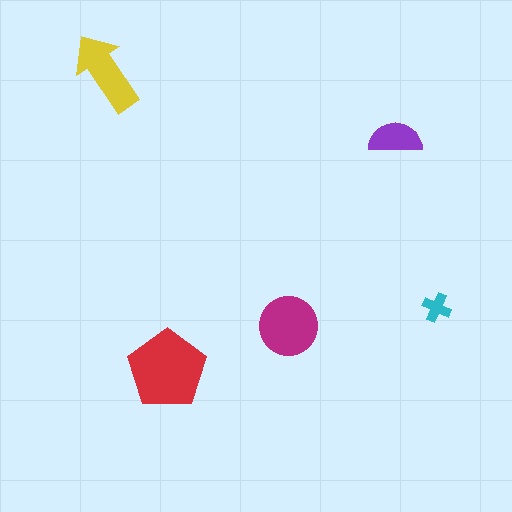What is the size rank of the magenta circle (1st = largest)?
2nd.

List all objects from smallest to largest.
The cyan cross, the purple semicircle, the yellow arrow, the magenta circle, the red pentagon.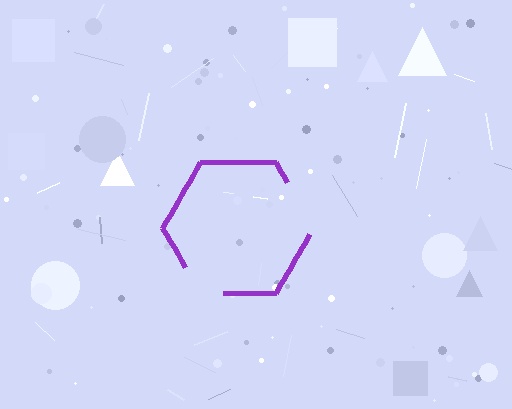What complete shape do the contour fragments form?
The contour fragments form a hexagon.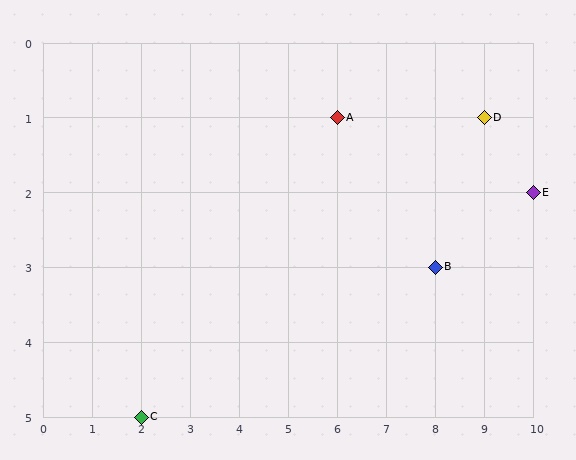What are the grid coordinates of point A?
Point A is at grid coordinates (6, 1).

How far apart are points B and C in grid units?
Points B and C are 6 columns and 2 rows apart (about 6.3 grid units diagonally).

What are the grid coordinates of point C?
Point C is at grid coordinates (2, 5).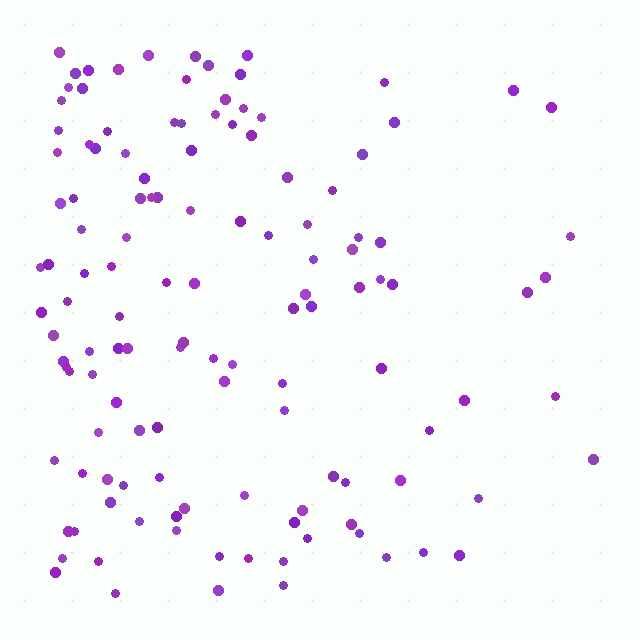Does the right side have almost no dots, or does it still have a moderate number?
Still a moderate number, just noticeably fewer than the left.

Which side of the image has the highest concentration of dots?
The left.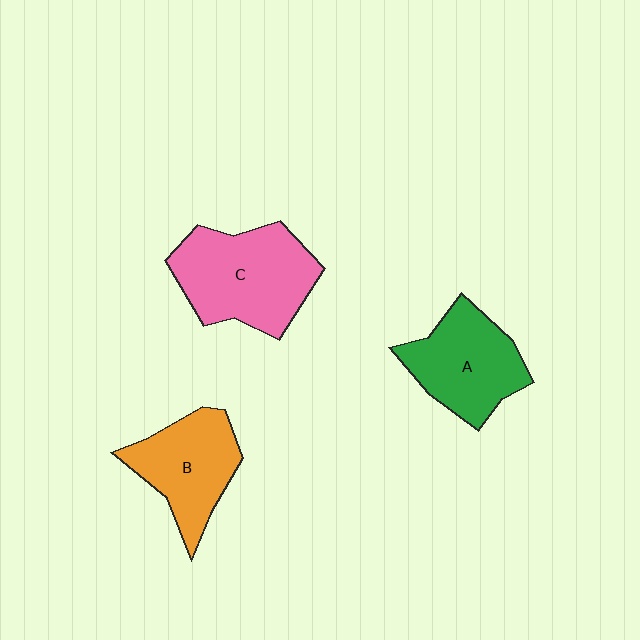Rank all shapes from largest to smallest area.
From largest to smallest: C (pink), A (green), B (orange).